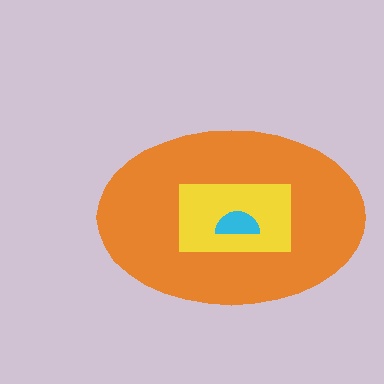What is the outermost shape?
The orange ellipse.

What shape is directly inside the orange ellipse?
The yellow rectangle.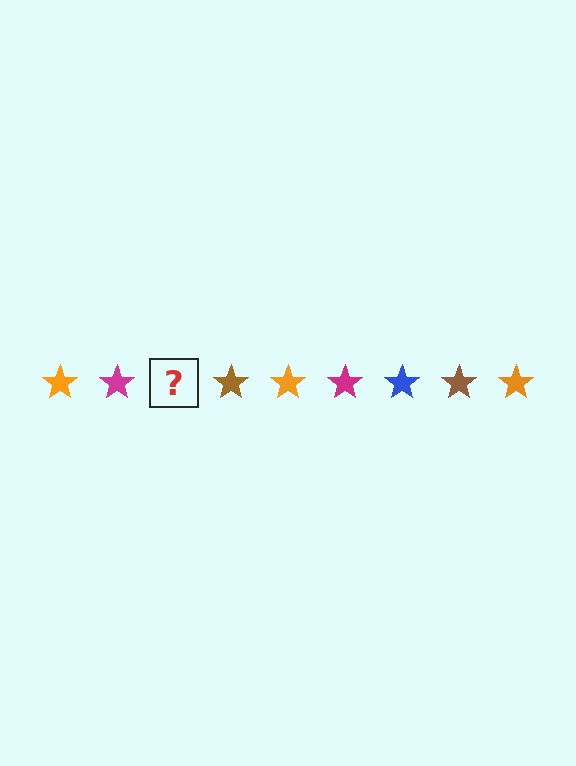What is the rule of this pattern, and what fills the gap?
The rule is that the pattern cycles through orange, magenta, blue, brown stars. The gap should be filled with a blue star.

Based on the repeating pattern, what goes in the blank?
The blank should be a blue star.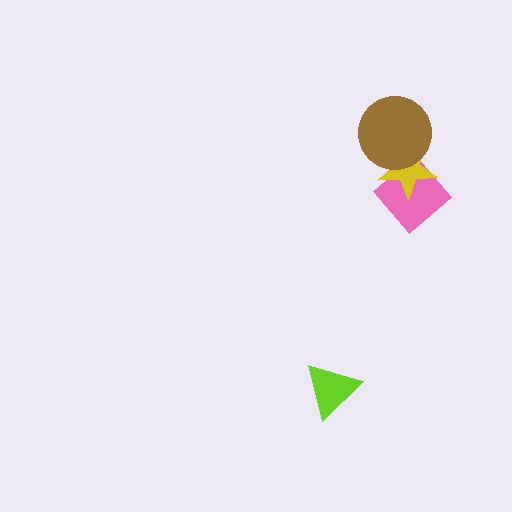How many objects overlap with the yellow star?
2 objects overlap with the yellow star.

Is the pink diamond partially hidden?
Yes, it is partially covered by another shape.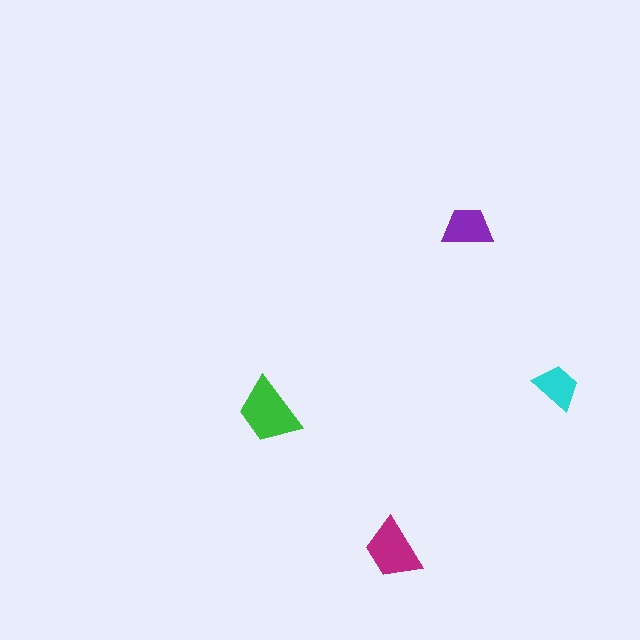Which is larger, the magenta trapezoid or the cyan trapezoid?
The magenta one.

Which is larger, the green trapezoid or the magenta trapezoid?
The green one.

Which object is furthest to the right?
The cyan trapezoid is rightmost.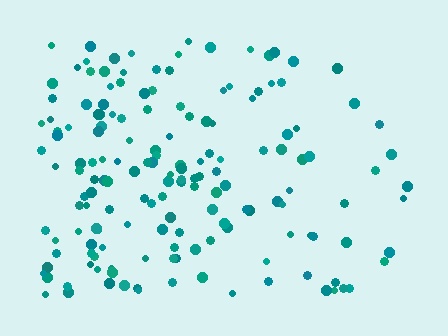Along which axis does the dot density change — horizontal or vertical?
Horizontal.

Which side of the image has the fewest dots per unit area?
The right.